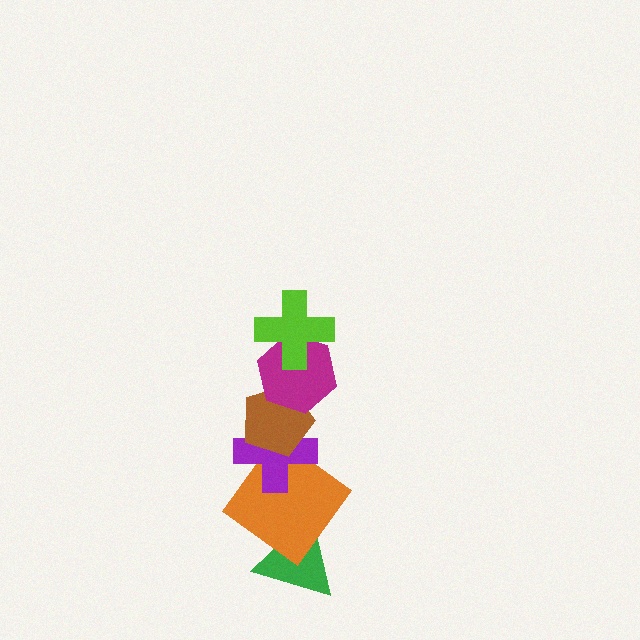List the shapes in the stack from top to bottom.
From top to bottom: the lime cross, the magenta hexagon, the brown pentagon, the purple cross, the orange diamond, the green triangle.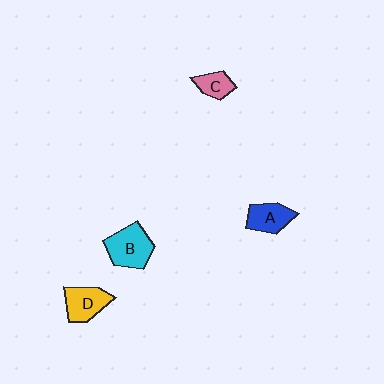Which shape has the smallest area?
Shape C (pink).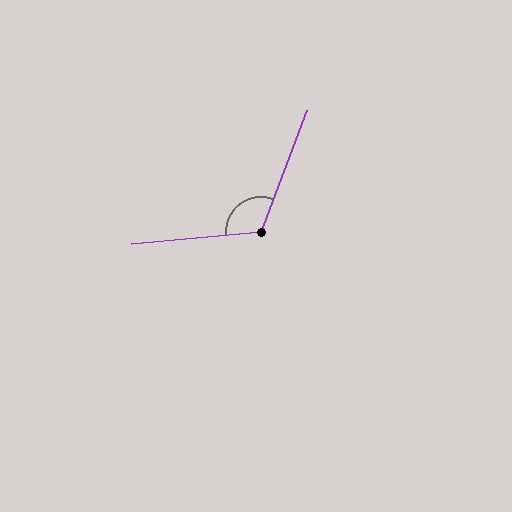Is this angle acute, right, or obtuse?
It is obtuse.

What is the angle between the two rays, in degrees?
Approximately 116 degrees.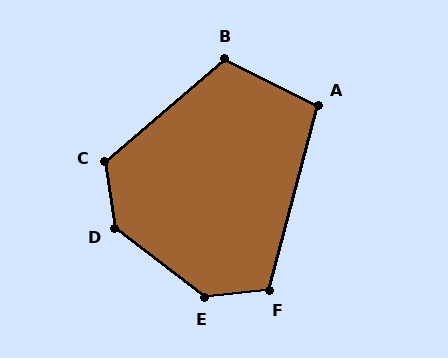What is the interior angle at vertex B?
Approximately 113 degrees (obtuse).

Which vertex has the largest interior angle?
E, at approximately 136 degrees.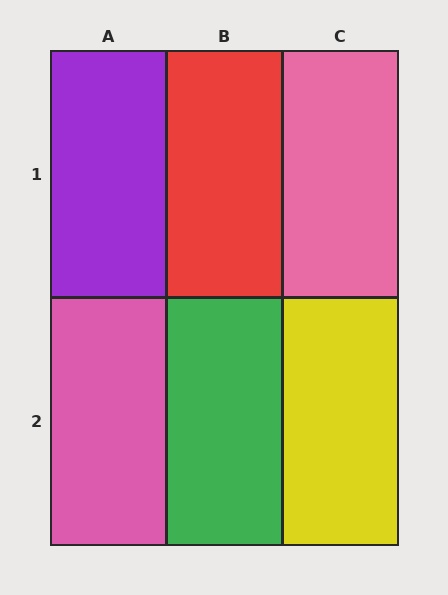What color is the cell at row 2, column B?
Green.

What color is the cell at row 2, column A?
Pink.